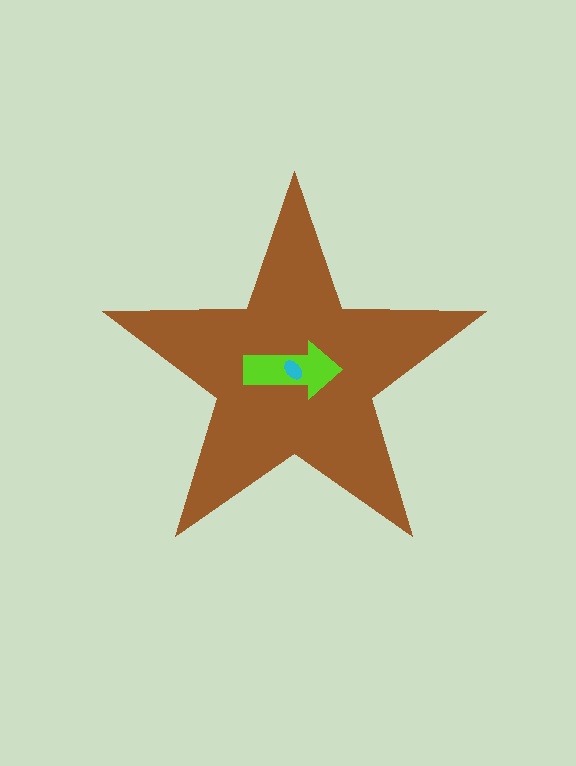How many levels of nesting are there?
3.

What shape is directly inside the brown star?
The lime arrow.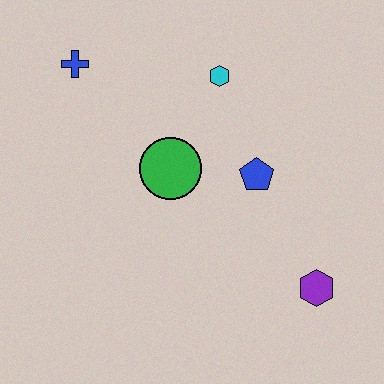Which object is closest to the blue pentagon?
The green circle is closest to the blue pentagon.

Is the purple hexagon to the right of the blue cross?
Yes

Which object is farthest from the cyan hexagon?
The purple hexagon is farthest from the cyan hexagon.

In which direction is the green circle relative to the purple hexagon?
The green circle is to the left of the purple hexagon.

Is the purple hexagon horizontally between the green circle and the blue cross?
No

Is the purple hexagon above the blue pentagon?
No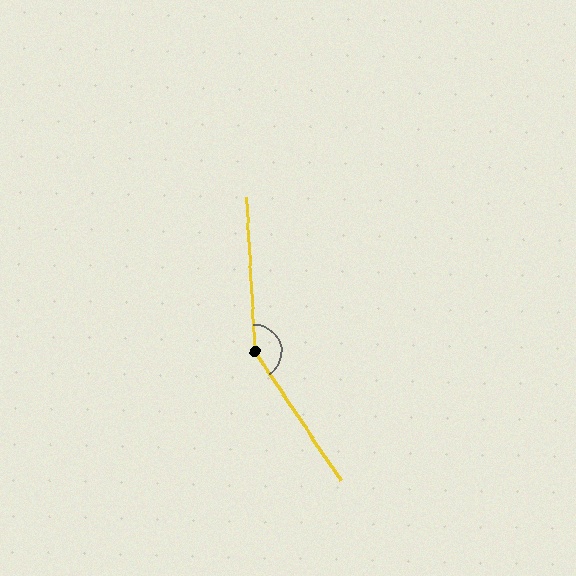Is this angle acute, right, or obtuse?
It is obtuse.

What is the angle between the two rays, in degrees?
Approximately 149 degrees.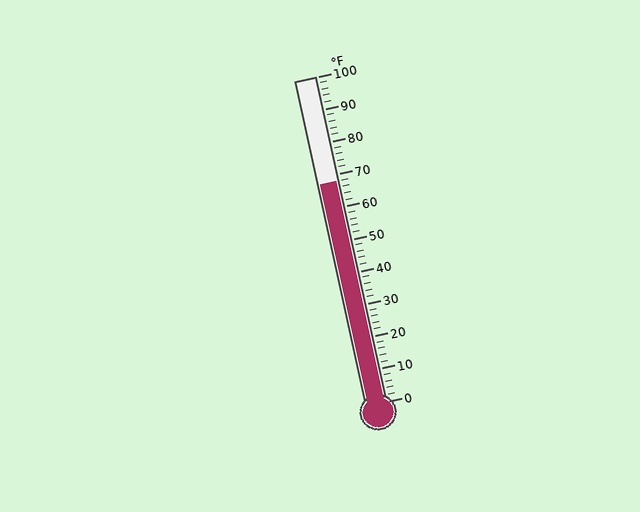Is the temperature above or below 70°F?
The temperature is below 70°F.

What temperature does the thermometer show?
The thermometer shows approximately 68°F.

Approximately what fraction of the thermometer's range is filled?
The thermometer is filled to approximately 70% of its range.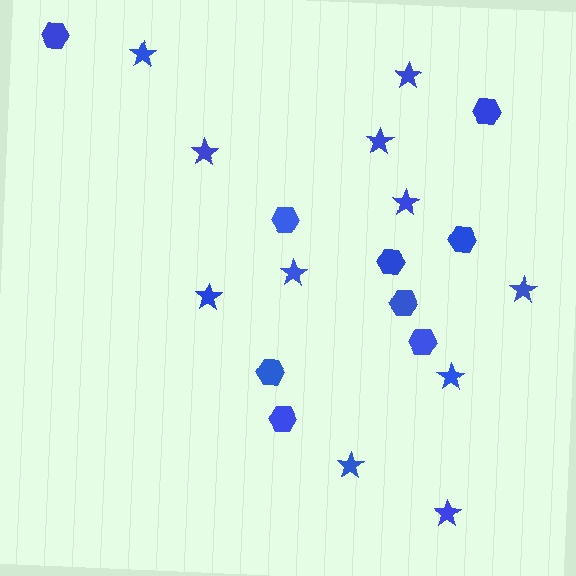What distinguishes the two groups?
There are 2 groups: one group of hexagons (9) and one group of stars (11).